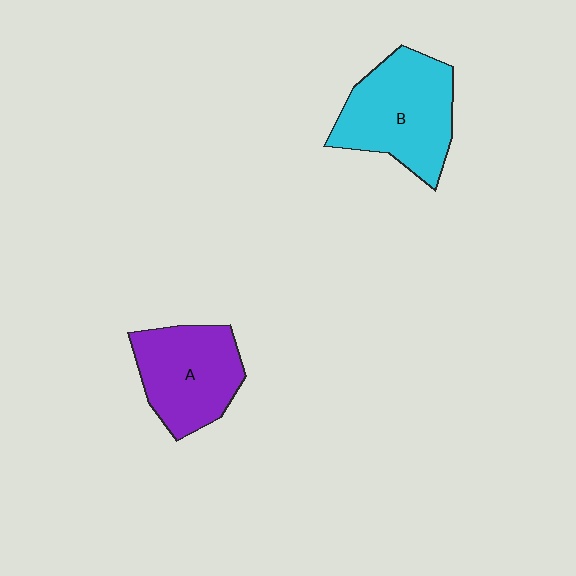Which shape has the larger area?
Shape B (cyan).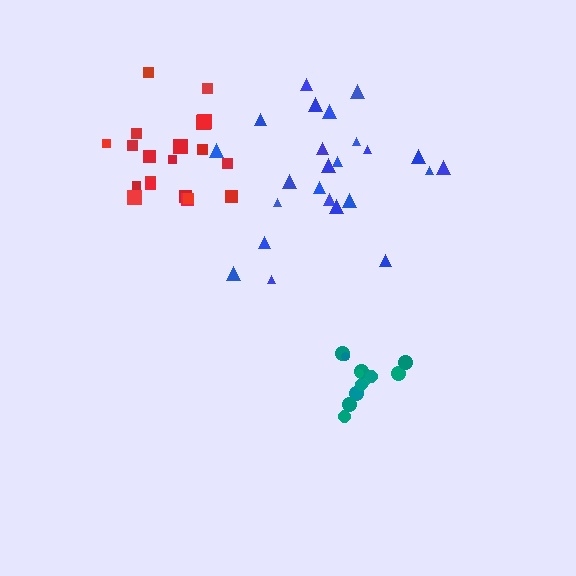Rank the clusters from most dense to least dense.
teal, red, blue.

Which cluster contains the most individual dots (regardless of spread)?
Blue (25).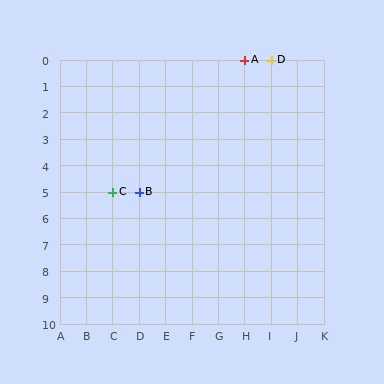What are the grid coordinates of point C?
Point C is at grid coordinates (C, 5).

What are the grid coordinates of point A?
Point A is at grid coordinates (H, 0).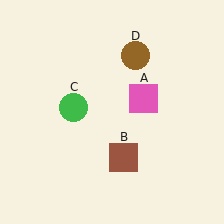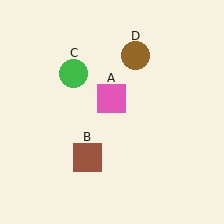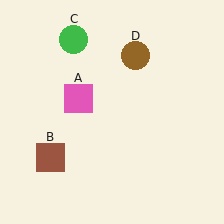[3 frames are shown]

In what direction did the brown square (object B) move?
The brown square (object B) moved left.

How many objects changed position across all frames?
3 objects changed position: pink square (object A), brown square (object B), green circle (object C).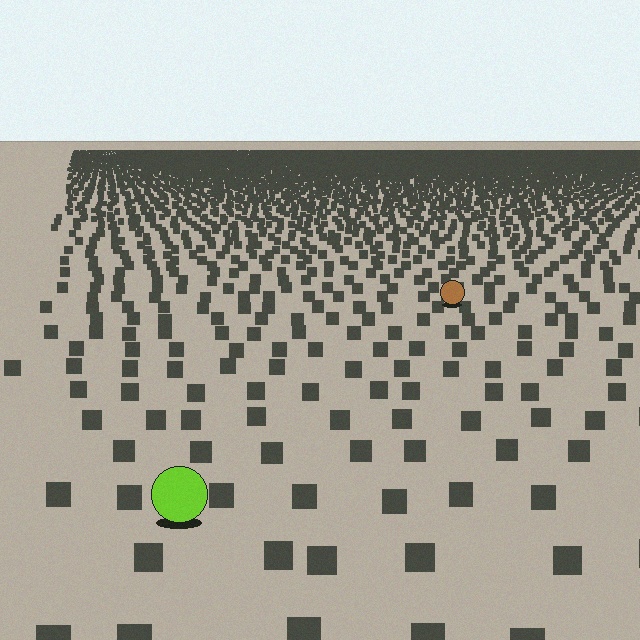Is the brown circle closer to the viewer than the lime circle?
No. The lime circle is closer — you can tell from the texture gradient: the ground texture is coarser near it.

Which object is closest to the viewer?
The lime circle is closest. The texture marks near it are larger and more spread out.